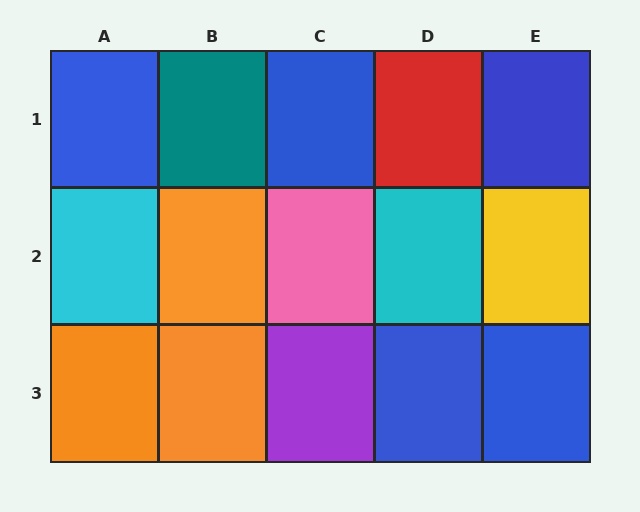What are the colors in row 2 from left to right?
Cyan, orange, pink, cyan, yellow.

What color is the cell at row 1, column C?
Blue.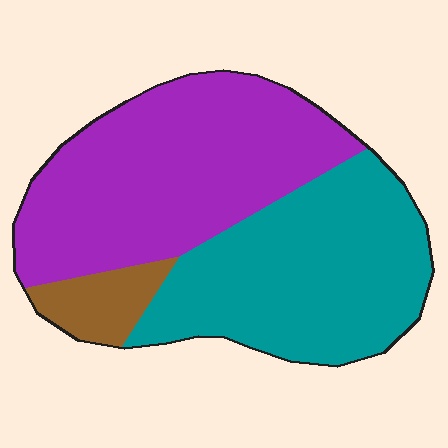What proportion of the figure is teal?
Teal covers around 45% of the figure.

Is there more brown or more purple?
Purple.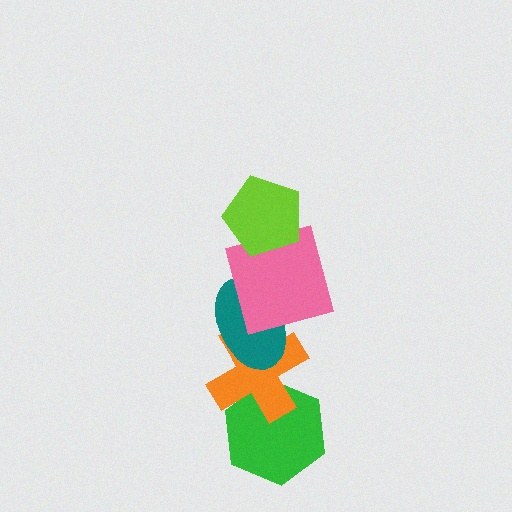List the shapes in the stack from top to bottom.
From top to bottom: the lime pentagon, the pink square, the teal ellipse, the orange cross, the green hexagon.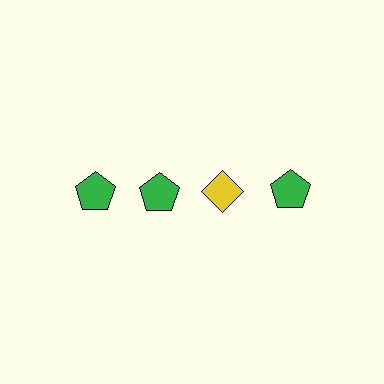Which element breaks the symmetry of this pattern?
The yellow diamond in the top row, center column breaks the symmetry. All other shapes are green pentagons.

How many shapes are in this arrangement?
There are 4 shapes arranged in a grid pattern.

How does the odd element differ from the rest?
It differs in both color (yellow instead of green) and shape (diamond instead of pentagon).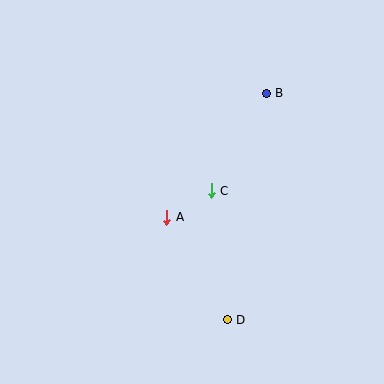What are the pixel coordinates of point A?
Point A is at (167, 217).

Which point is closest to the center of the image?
Point C at (211, 191) is closest to the center.